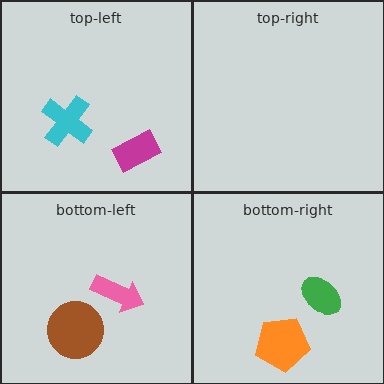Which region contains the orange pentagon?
The bottom-right region.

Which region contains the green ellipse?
The bottom-right region.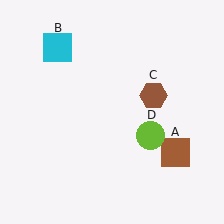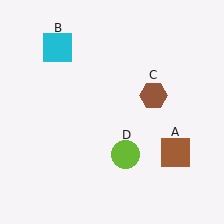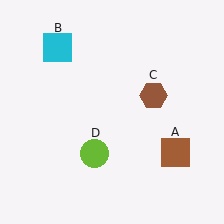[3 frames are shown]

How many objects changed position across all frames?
1 object changed position: lime circle (object D).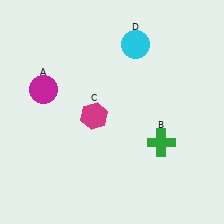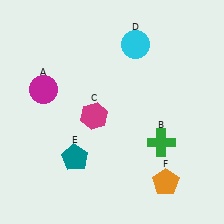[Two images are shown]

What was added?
A teal pentagon (E), an orange pentagon (F) were added in Image 2.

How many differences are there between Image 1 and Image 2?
There are 2 differences between the two images.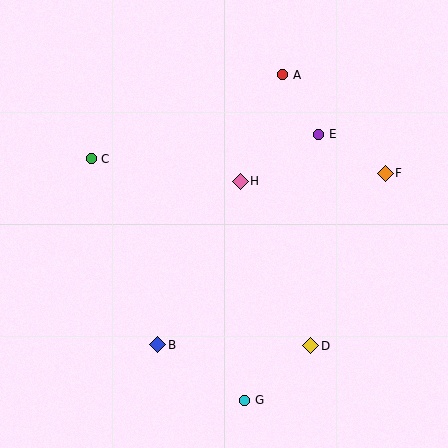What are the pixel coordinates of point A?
Point A is at (283, 75).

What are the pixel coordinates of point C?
Point C is at (91, 159).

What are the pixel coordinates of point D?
Point D is at (311, 346).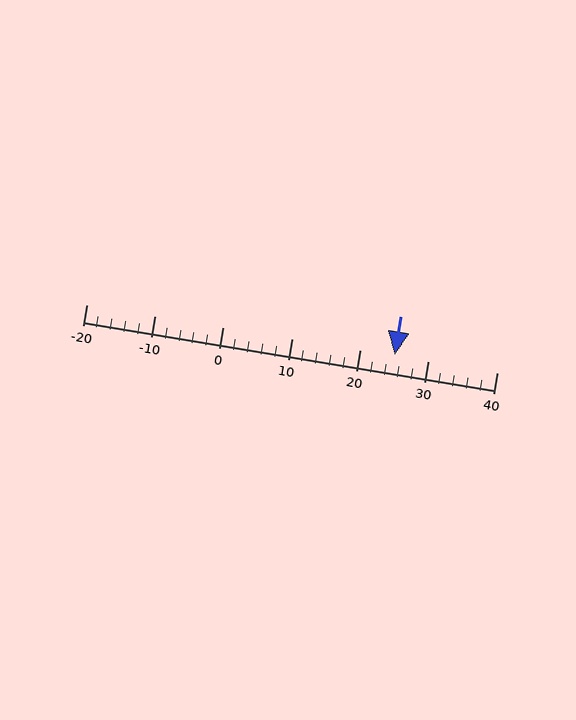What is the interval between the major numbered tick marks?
The major tick marks are spaced 10 units apart.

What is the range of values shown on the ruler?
The ruler shows values from -20 to 40.